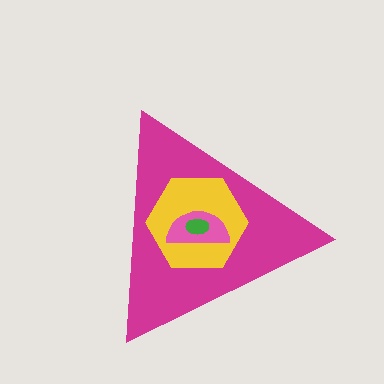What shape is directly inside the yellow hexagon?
The pink semicircle.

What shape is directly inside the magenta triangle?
The yellow hexagon.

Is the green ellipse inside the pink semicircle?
Yes.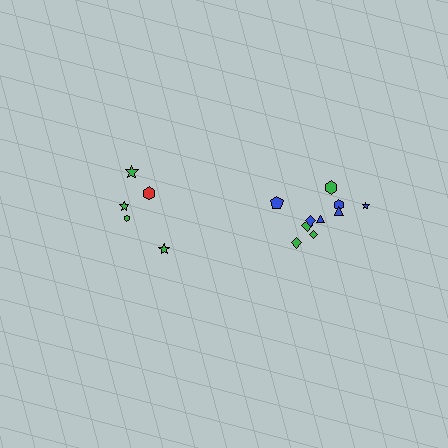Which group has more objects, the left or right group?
The right group.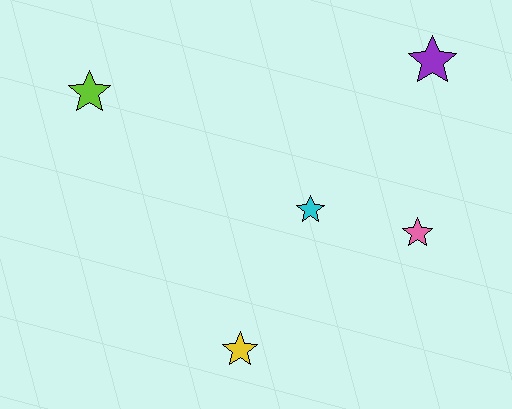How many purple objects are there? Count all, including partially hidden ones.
There is 1 purple object.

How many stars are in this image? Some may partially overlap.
There are 5 stars.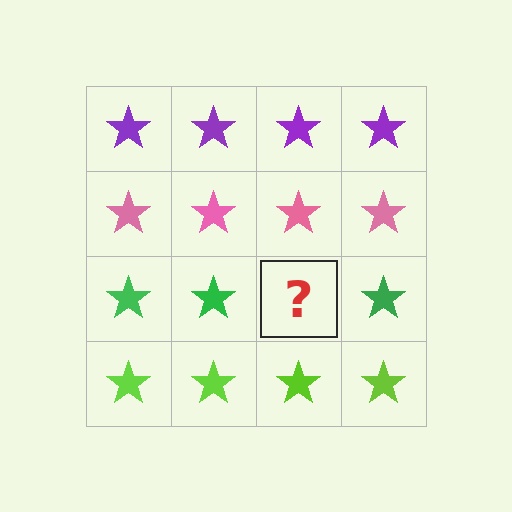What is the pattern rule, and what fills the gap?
The rule is that each row has a consistent color. The gap should be filled with a green star.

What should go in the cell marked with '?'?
The missing cell should contain a green star.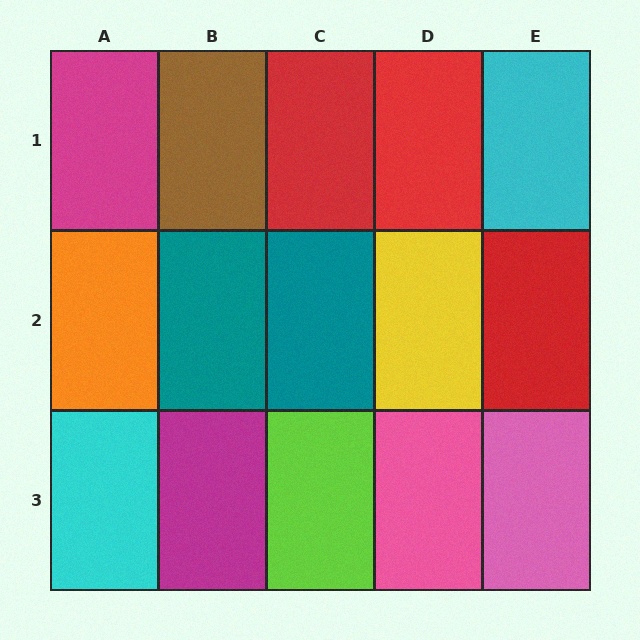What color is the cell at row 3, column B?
Magenta.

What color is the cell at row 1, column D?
Red.